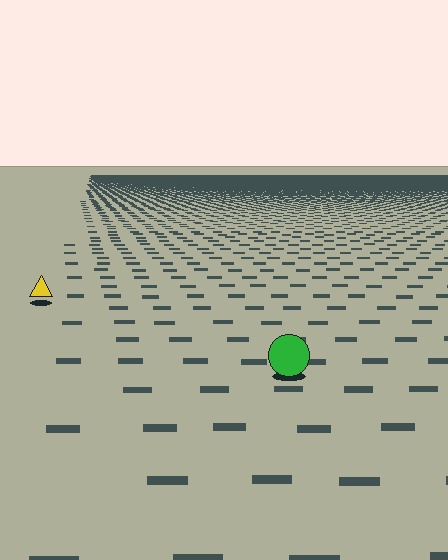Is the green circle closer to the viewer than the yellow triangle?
Yes. The green circle is closer — you can tell from the texture gradient: the ground texture is coarser near it.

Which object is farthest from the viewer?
The yellow triangle is farthest from the viewer. It appears smaller and the ground texture around it is denser.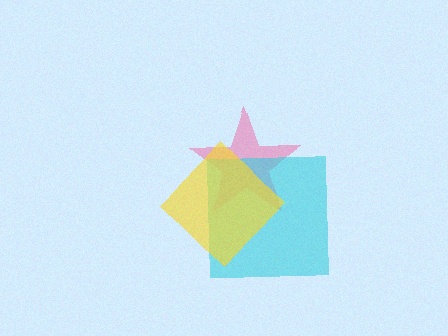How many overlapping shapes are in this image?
There are 3 overlapping shapes in the image.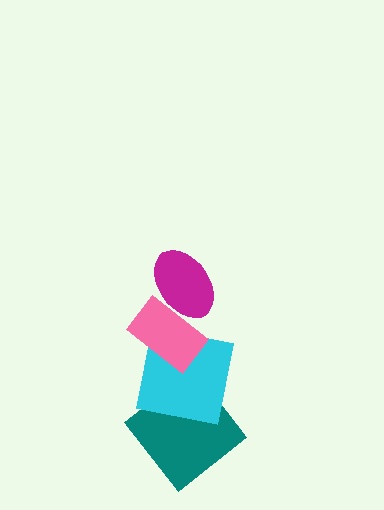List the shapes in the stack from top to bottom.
From top to bottom: the magenta ellipse, the pink rectangle, the cyan square, the teal diamond.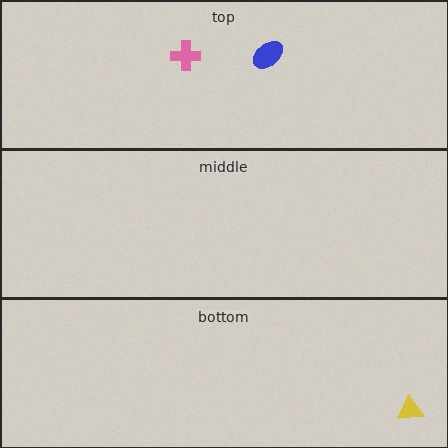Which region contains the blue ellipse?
The top region.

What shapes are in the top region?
The pink cross, the blue ellipse.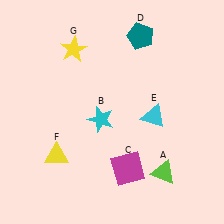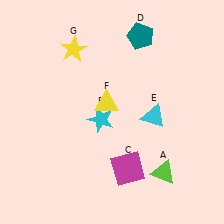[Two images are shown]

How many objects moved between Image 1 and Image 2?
1 object moved between the two images.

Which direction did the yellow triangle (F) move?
The yellow triangle (F) moved up.